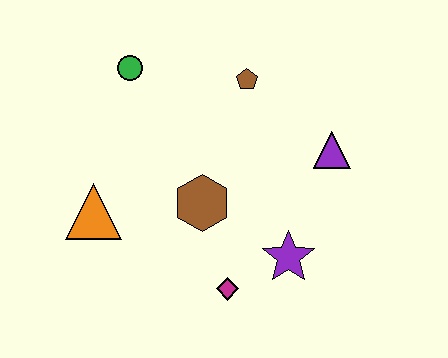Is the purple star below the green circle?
Yes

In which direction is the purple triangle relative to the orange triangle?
The purple triangle is to the right of the orange triangle.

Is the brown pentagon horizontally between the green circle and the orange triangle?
No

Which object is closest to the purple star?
The magenta diamond is closest to the purple star.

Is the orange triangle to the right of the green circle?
No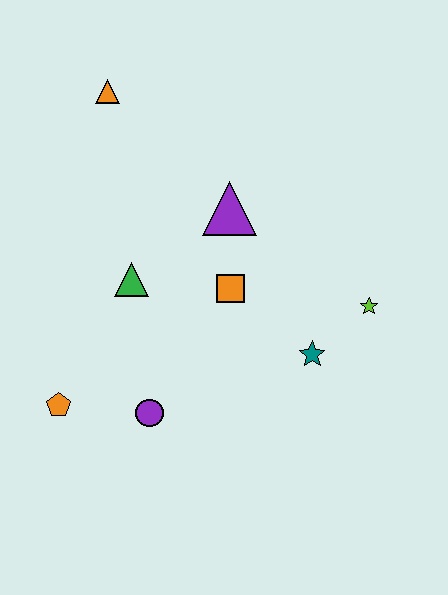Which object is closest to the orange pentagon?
The purple circle is closest to the orange pentagon.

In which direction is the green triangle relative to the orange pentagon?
The green triangle is above the orange pentagon.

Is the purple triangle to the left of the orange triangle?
No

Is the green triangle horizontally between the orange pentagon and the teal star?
Yes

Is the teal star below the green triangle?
Yes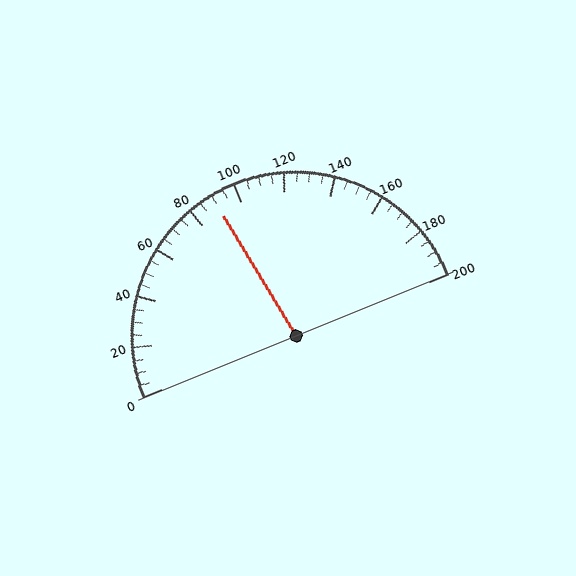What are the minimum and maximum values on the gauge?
The gauge ranges from 0 to 200.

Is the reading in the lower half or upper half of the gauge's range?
The reading is in the lower half of the range (0 to 200).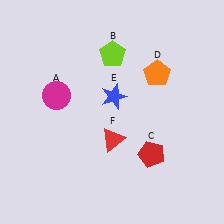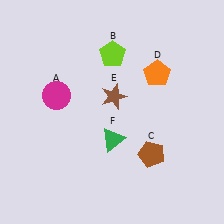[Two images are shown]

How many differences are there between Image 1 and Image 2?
There are 3 differences between the two images.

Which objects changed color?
C changed from red to brown. E changed from blue to brown. F changed from red to green.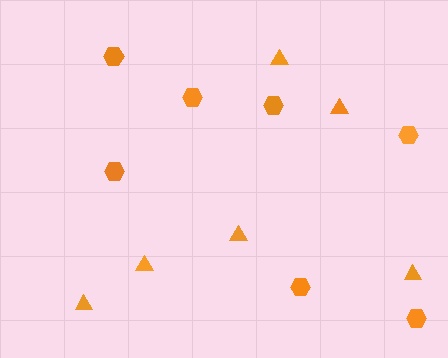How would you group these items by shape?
There are 2 groups: one group of hexagons (7) and one group of triangles (6).